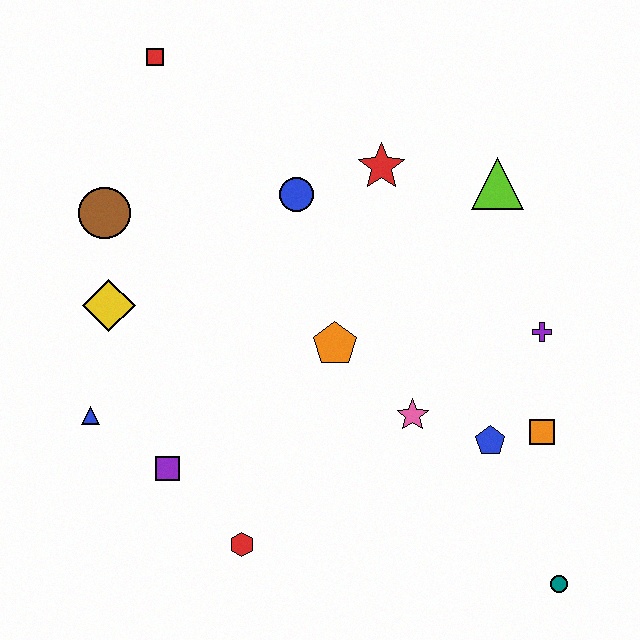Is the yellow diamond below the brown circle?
Yes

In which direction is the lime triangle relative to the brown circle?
The lime triangle is to the right of the brown circle.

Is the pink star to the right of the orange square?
No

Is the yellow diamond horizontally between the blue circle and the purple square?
No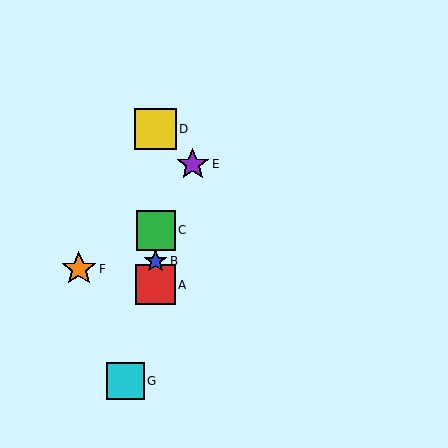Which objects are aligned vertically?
Objects A, B, C, D are aligned vertically.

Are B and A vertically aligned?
Yes, both are at x≈156.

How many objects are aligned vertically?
4 objects (A, B, C, D) are aligned vertically.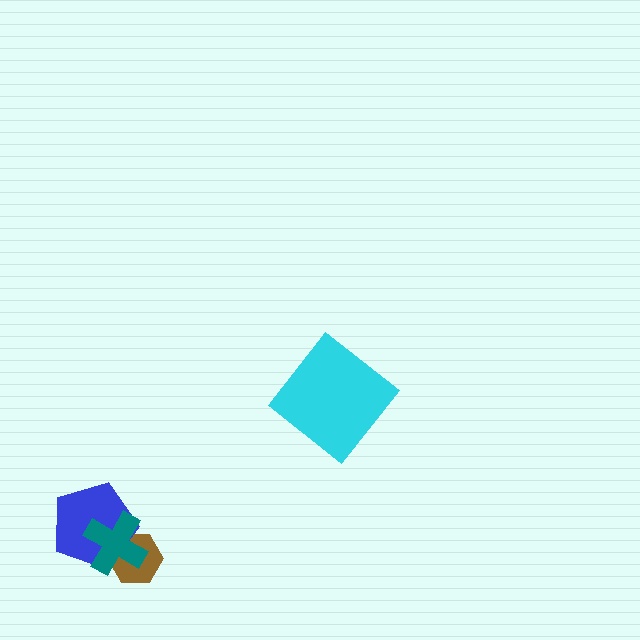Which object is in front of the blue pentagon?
The teal cross is in front of the blue pentagon.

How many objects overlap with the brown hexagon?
2 objects overlap with the brown hexagon.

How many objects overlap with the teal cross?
2 objects overlap with the teal cross.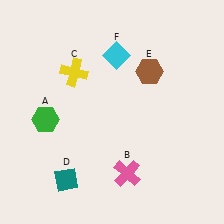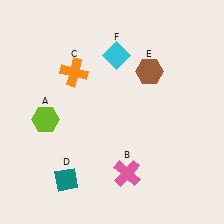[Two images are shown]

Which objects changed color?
A changed from green to lime. C changed from yellow to orange.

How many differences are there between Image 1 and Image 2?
There are 2 differences between the two images.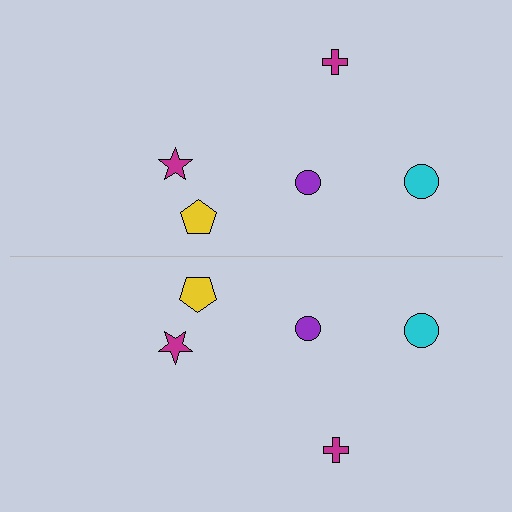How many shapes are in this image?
There are 10 shapes in this image.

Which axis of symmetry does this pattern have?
The pattern has a horizontal axis of symmetry running through the center of the image.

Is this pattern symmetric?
Yes, this pattern has bilateral (reflection) symmetry.